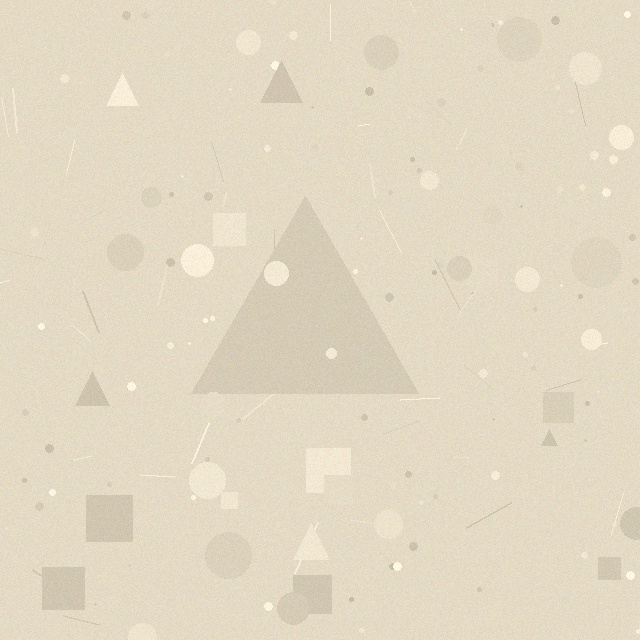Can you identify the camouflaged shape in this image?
The camouflaged shape is a triangle.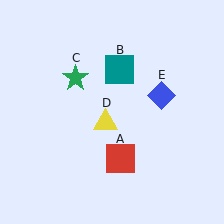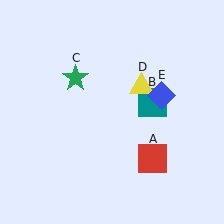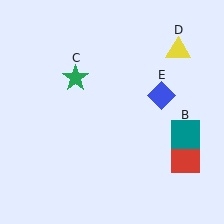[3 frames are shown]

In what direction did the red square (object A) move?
The red square (object A) moved right.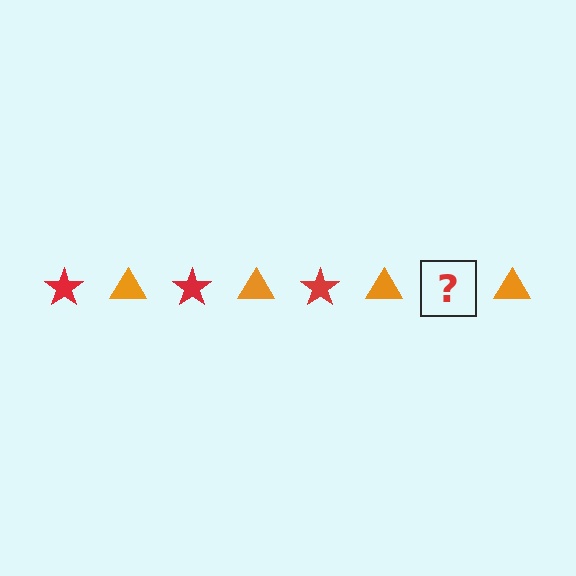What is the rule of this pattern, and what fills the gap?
The rule is that the pattern alternates between red star and orange triangle. The gap should be filled with a red star.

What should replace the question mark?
The question mark should be replaced with a red star.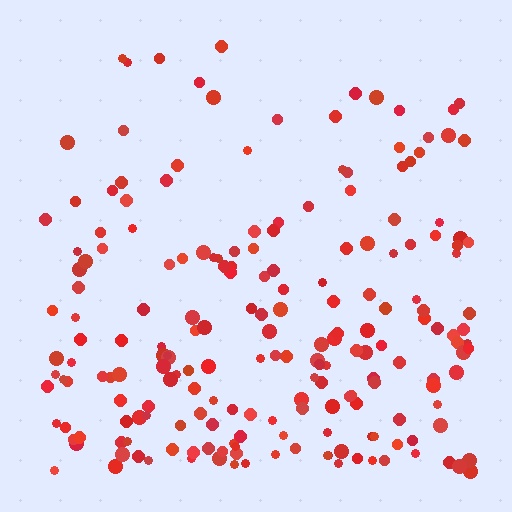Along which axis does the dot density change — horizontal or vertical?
Vertical.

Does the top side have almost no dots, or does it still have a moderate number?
Still a moderate number, just noticeably fewer than the bottom.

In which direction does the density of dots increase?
From top to bottom, with the bottom side densest.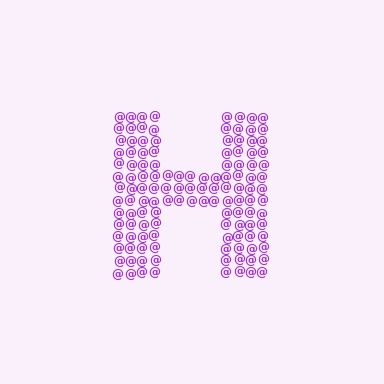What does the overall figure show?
The overall figure shows the letter H.